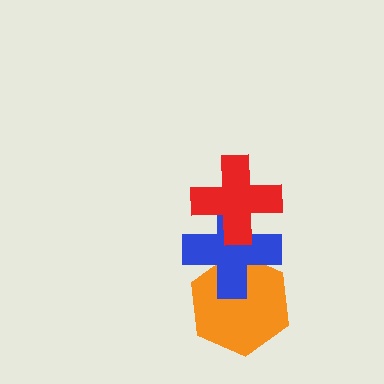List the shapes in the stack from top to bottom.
From top to bottom: the red cross, the blue cross, the orange hexagon.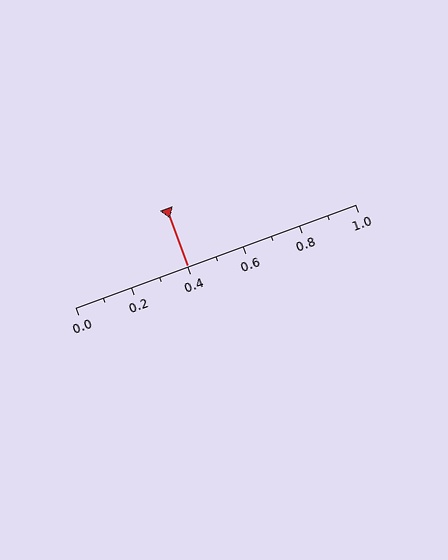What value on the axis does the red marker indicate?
The marker indicates approximately 0.4.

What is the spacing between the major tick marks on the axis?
The major ticks are spaced 0.2 apart.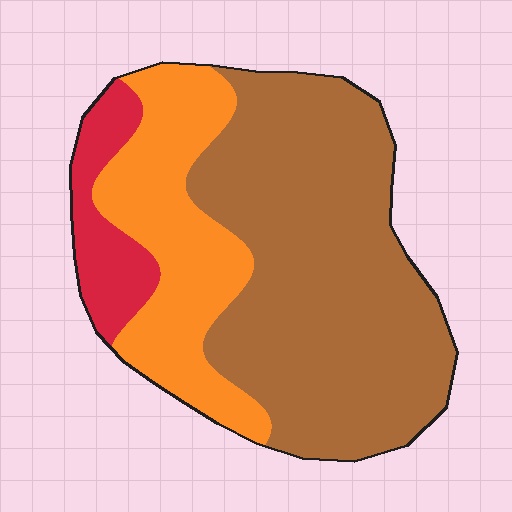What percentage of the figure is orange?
Orange takes up between a quarter and a half of the figure.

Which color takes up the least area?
Red, at roughly 10%.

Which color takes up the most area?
Brown, at roughly 60%.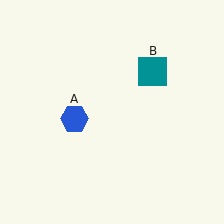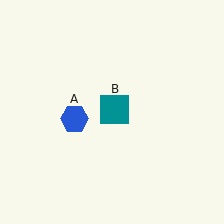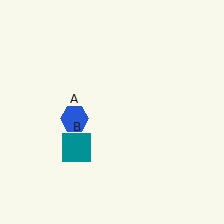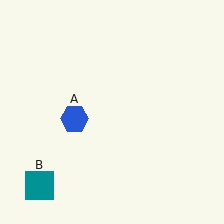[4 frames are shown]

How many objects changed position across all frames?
1 object changed position: teal square (object B).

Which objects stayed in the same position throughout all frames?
Blue hexagon (object A) remained stationary.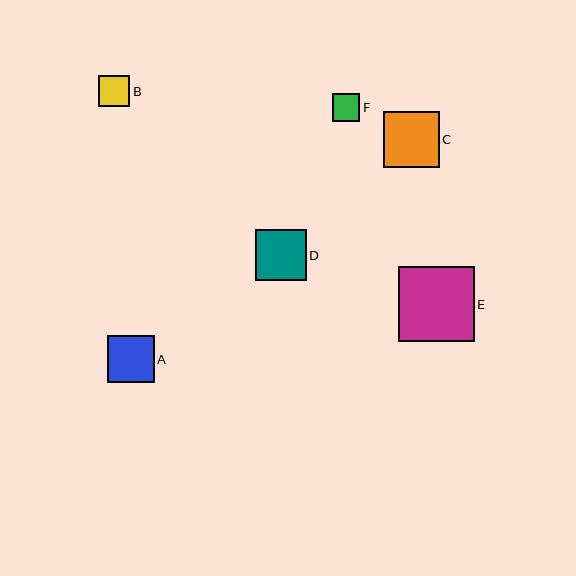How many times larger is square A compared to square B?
Square A is approximately 1.5 times the size of square B.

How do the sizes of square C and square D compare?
Square C and square D are approximately the same size.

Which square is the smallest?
Square F is the smallest with a size of approximately 27 pixels.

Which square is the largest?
Square E is the largest with a size of approximately 75 pixels.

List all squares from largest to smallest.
From largest to smallest: E, C, D, A, B, F.